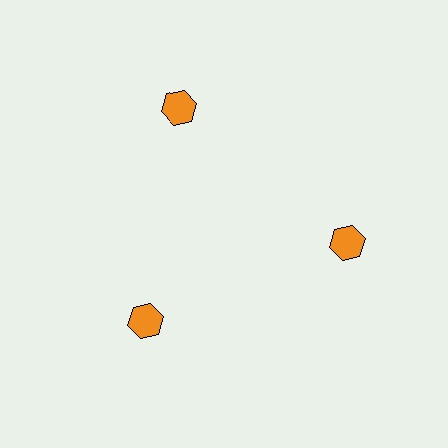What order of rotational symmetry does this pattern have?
This pattern has 3-fold rotational symmetry.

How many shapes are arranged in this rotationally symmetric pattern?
There are 3 shapes, arranged in 3 groups of 1.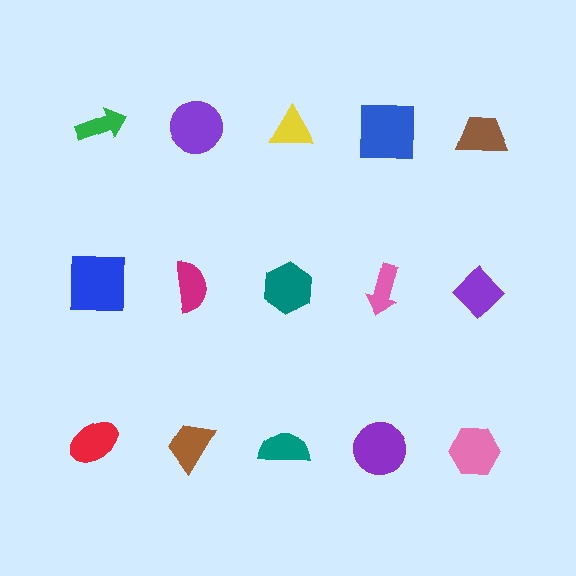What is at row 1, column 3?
A yellow triangle.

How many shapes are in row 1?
5 shapes.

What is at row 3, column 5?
A pink hexagon.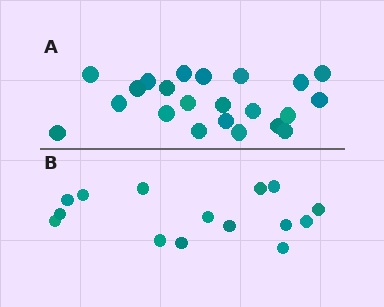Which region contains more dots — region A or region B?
Region A (the top region) has more dots.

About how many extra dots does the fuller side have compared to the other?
Region A has roughly 8 or so more dots than region B.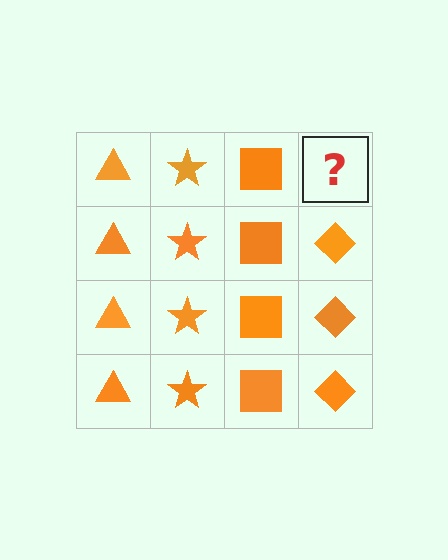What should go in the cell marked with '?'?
The missing cell should contain an orange diamond.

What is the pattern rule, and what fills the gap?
The rule is that each column has a consistent shape. The gap should be filled with an orange diamond.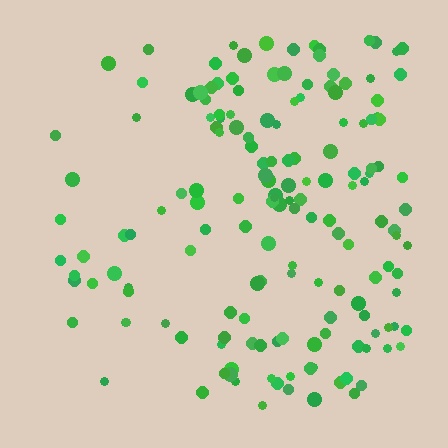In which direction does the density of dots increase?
From left to right, with the right side densest.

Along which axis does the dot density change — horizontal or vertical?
Horizontal.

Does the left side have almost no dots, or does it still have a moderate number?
Still a moderate number, just noticeably fewer than the right.